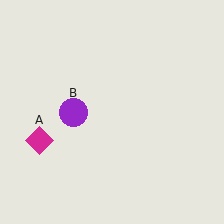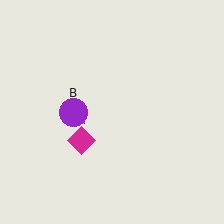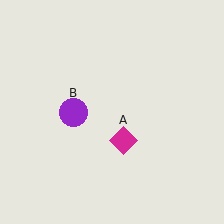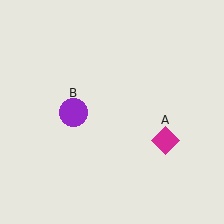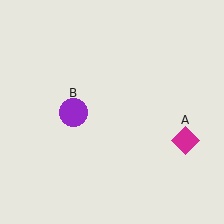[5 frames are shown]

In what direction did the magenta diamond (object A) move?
The magenta diamond (object A) moved right.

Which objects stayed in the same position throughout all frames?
Purple circle (object B) remained stationary.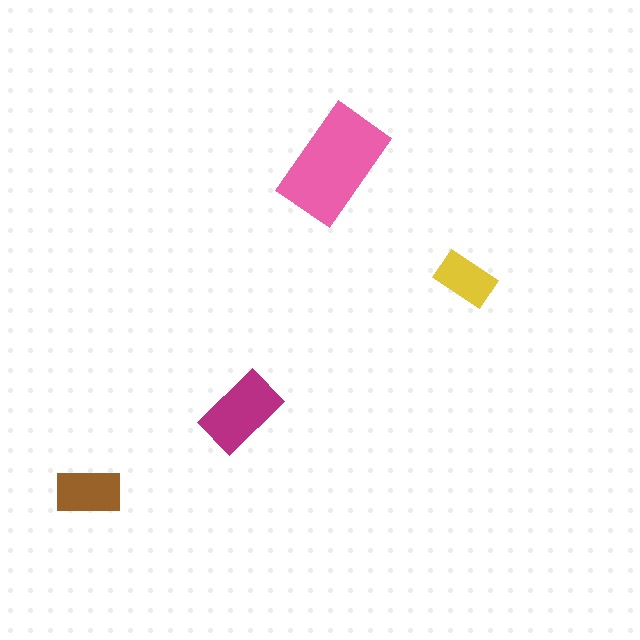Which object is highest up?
The pink rectangle is topmost.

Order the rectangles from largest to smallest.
the pink one, the magenta one, the brown one, the yellow one.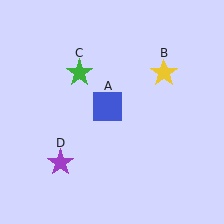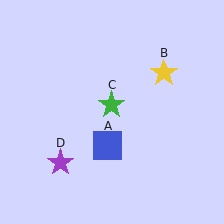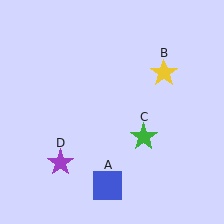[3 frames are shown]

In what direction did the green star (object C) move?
The green star (object C) moved down and to the right.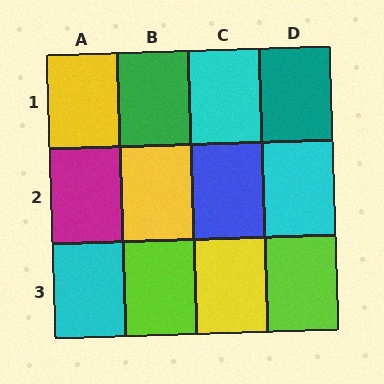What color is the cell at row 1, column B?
Green.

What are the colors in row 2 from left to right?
Magenta, yellow, blue, cyan.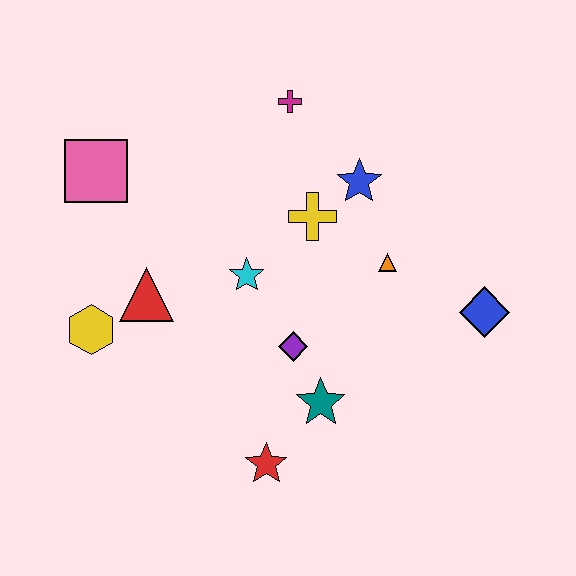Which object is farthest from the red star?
The magenta cross is farthest from the red star.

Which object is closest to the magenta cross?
The blue star is closest to the magenta cross.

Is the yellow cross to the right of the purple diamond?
Yes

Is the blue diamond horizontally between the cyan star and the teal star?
No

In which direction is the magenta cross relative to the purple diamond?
The magenta cross is above the purple diamond.